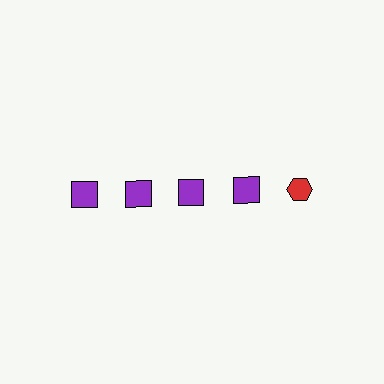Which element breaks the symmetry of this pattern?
The red hexagon in the top row, rightmost column breaks the symmetry. All other shapes are purple squares.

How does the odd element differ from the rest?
It differs in both color (red instead of purple) and shape (hexagon instead of square).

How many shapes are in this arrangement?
There are 5 shapes arranged in a grid pattern.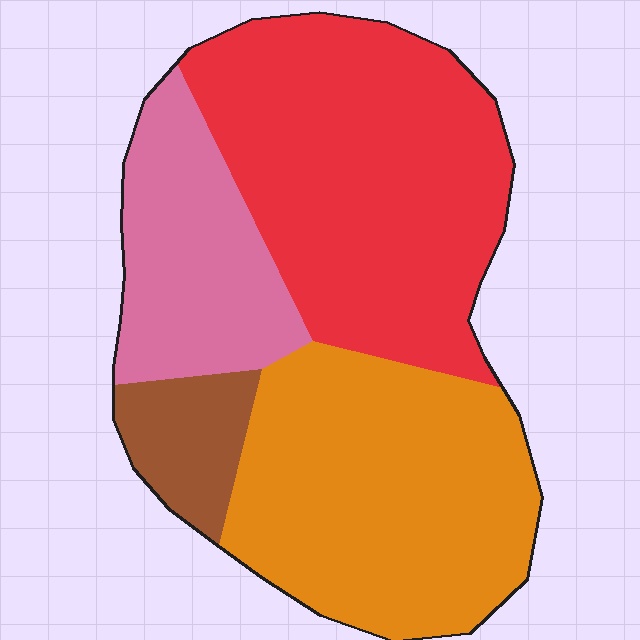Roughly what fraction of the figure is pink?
Pink covers roughly 20% of the figure.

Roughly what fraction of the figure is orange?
Orange covers about 35% of the figure.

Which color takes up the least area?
Brown, at roughly 10%.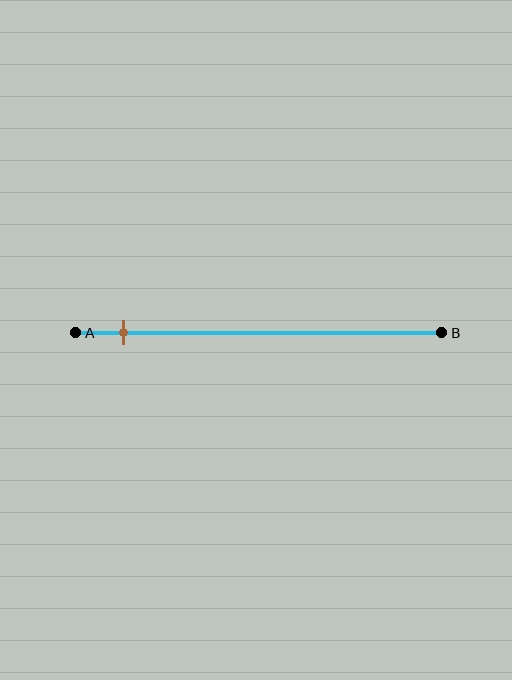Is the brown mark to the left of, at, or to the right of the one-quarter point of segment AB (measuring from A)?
The brown mark is to the left of the one-quarter point of segment AB.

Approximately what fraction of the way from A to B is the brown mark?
The brown mark is approximately 15% of the way from A to B.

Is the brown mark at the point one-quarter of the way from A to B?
No, the mark is at about 15% from A, not at the 25% one-quarter point.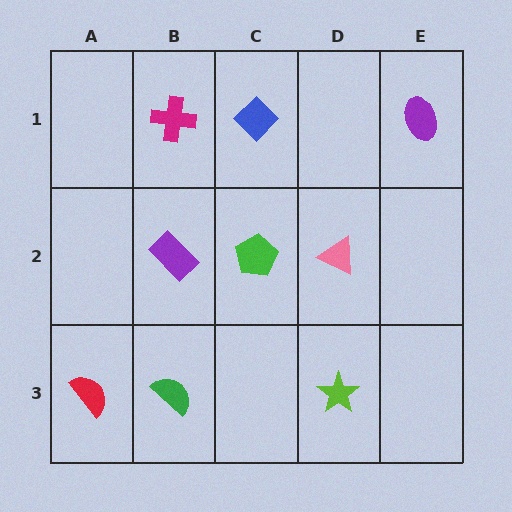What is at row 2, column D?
A pink triangle.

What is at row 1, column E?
A purple ellipse.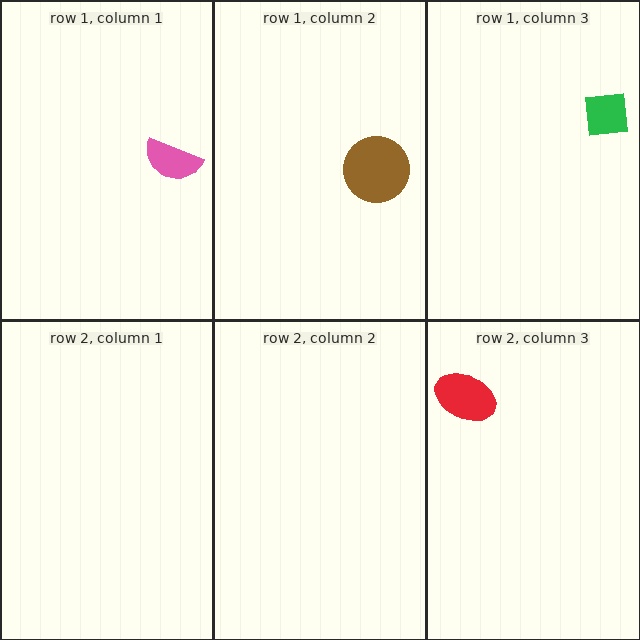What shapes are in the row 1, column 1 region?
The pink semicircle.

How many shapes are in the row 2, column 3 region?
1.